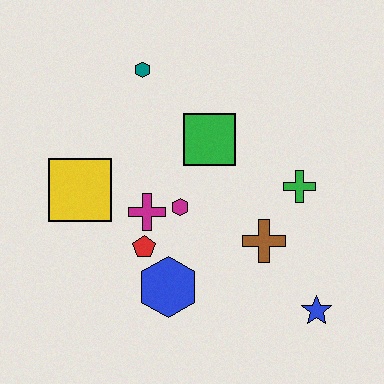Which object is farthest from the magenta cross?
The blue star is farthest from the magenta cross.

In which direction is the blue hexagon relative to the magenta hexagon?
The blue hexagon is below the magenta hexagon.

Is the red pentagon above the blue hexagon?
Yes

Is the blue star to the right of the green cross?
Yes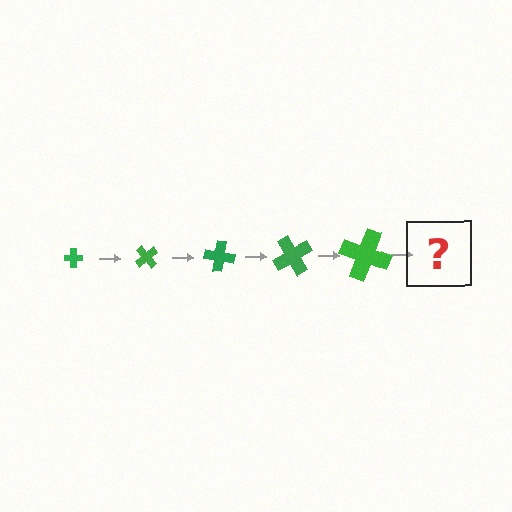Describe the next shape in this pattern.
It should be a cross, larger than the previous one and rotated 250 degrees from the start.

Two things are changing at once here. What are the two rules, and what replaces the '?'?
The two rules are that the cross grows larger each step and it rotates 50 degrees each step. The '?' should be a cross, larger than the previous one and rotated 250 degrees from the start.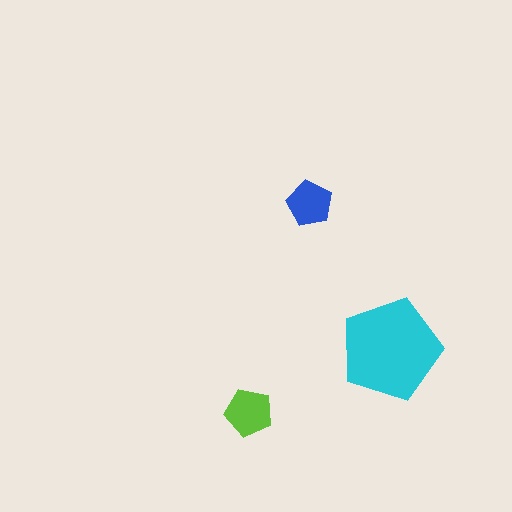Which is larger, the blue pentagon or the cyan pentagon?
The cyan one.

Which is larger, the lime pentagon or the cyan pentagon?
The cyan one.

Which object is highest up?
The blue pentagon is topmost.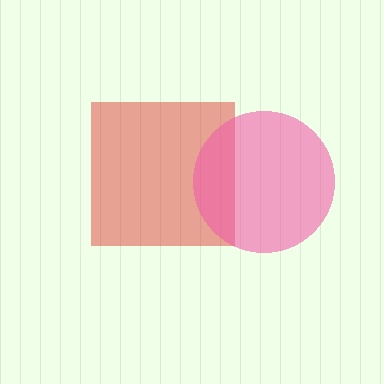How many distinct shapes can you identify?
There are 2 distinct shapes: a red square, a pink circle.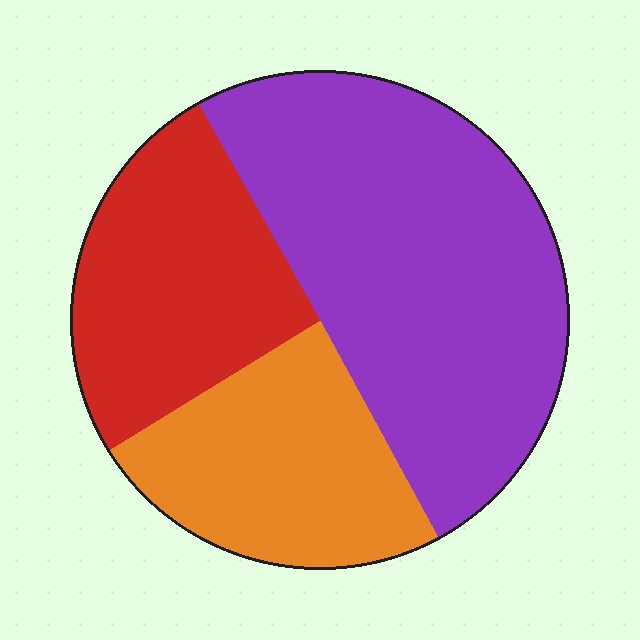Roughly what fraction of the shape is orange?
Orange takes up between a sixth and a third of the shape.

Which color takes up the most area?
Purple, at roughly 50%.